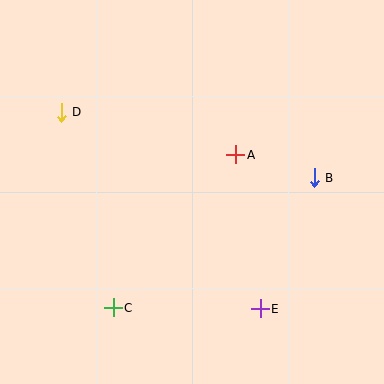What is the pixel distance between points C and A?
The distance between C and A is 196 pixels.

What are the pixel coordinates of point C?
Point C is at (113, 308).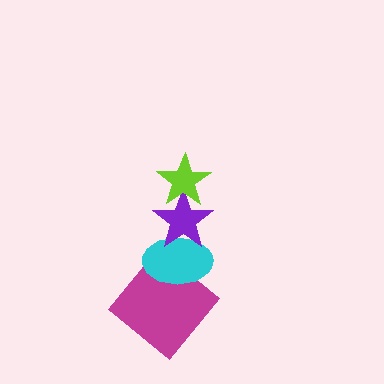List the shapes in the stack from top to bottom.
From top to bottom: the lime star, the purple star, the cyan ellipse, the magenta diamond.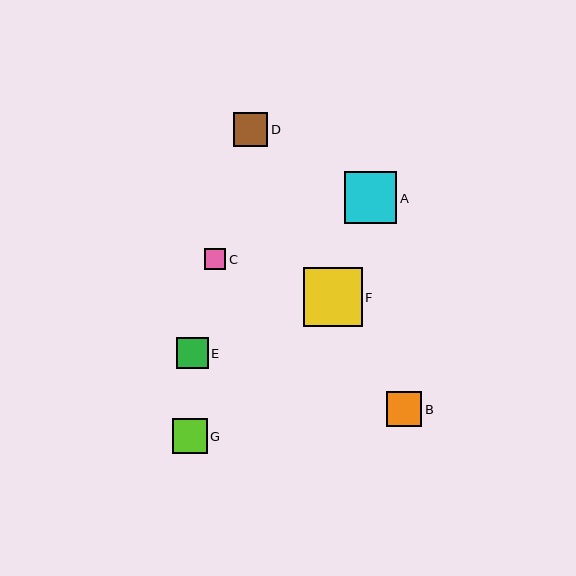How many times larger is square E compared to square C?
Square E is approximately 1.5 times the size of square C.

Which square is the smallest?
Square C is the smallest with a size of approximately 21 pixels.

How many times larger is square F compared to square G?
Square F is approximately 1.7 times the size of square G.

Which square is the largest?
Square F is the largest with a size of approximately 59 pixels.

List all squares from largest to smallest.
From largest to smallest: F, A, B, G, D, E, C.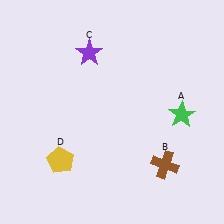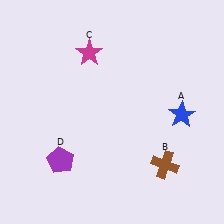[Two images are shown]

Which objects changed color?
A changed from green to blue. C changed from purple to magenta. D changed from yellow to purple.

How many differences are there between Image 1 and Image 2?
There are 3 differences between the two images.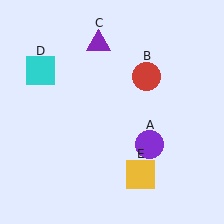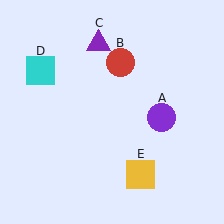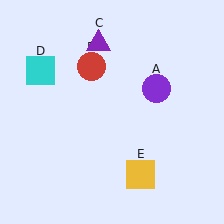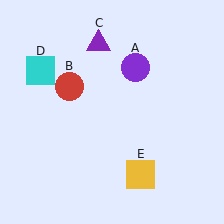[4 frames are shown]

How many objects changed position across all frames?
2 objects changed position: purple circle (object A), red circle (object B).